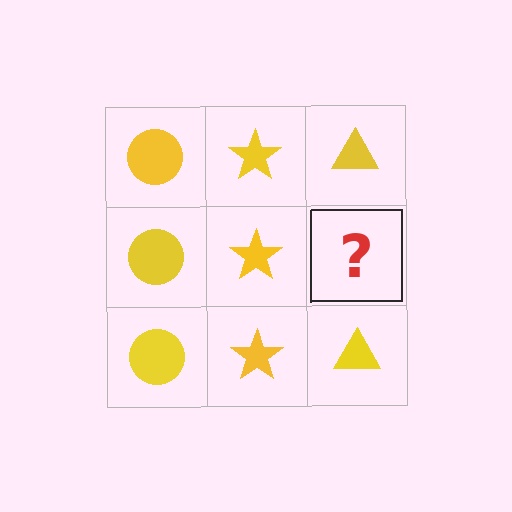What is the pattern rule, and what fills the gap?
The rule is that each column has a consistent shape. The gap should be filled with a yellow triangle.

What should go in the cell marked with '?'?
The missing cell should contain a yellow triangle.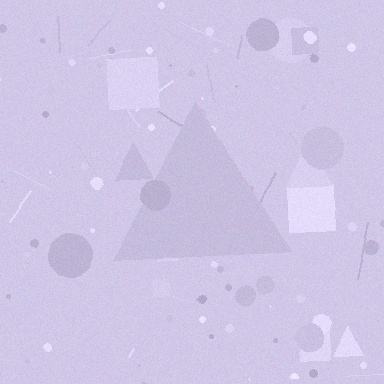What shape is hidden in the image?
A triangle is hidden in the image.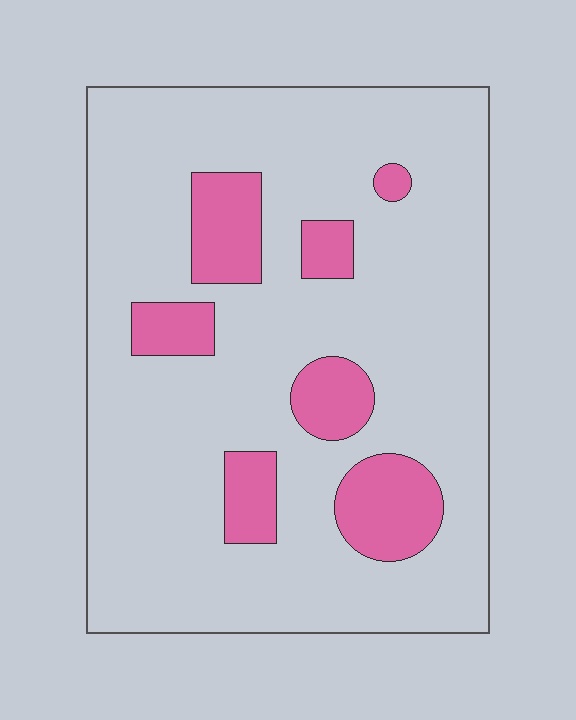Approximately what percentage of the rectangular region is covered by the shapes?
Approximately 15%.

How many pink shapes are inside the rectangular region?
7.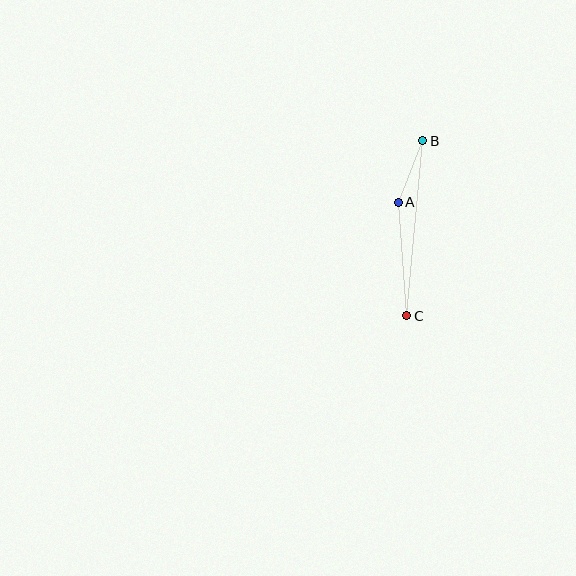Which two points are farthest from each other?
Points B and C are farthest from each other.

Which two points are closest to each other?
Points A and B are closest to each other.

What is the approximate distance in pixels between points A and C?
The distance between A and C is approximately 114 pixels.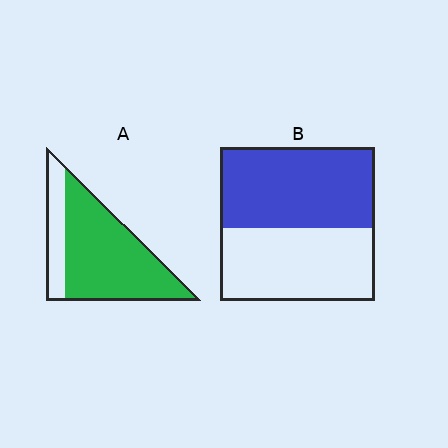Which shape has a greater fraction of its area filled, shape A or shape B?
Shape A.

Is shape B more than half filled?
Roughly half.